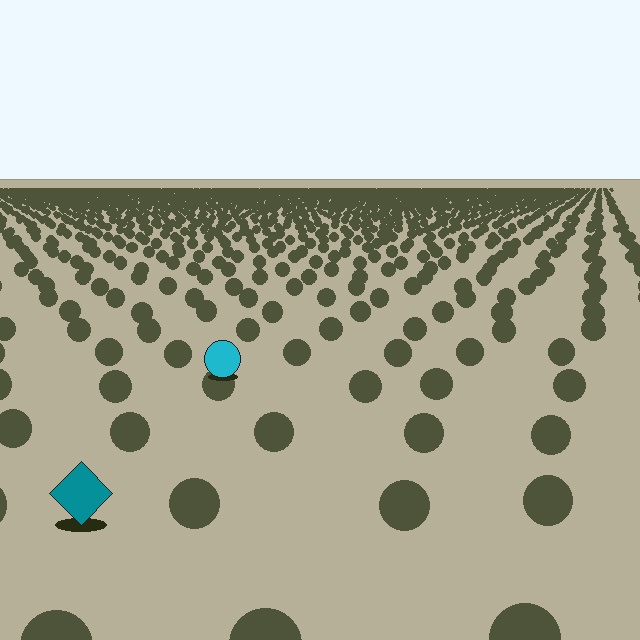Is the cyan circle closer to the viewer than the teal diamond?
No. The teal diamond is closer — you can tell from the texture gradient: the ground texture is coarser near it.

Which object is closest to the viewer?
The teal diamond is closest. The texture marks near it are larger and more spread out.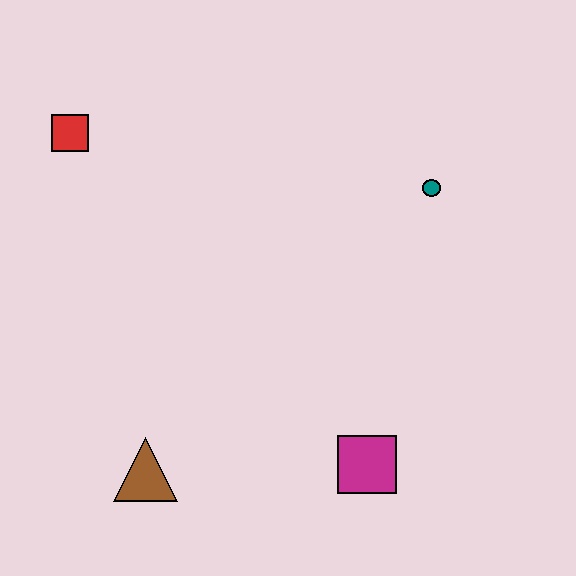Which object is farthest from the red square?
The magenta square is farthest from the red square.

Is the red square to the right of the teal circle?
No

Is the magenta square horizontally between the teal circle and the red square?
Yes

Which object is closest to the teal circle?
The magenta square is closest to the teal circle.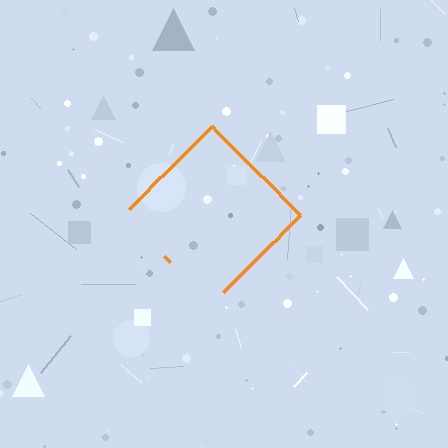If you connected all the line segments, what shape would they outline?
They would outline a diamond.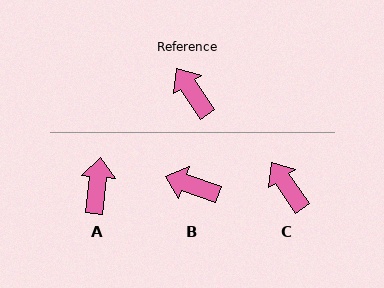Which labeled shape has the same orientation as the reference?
C.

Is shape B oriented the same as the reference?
No, it is off by about 38 degrees.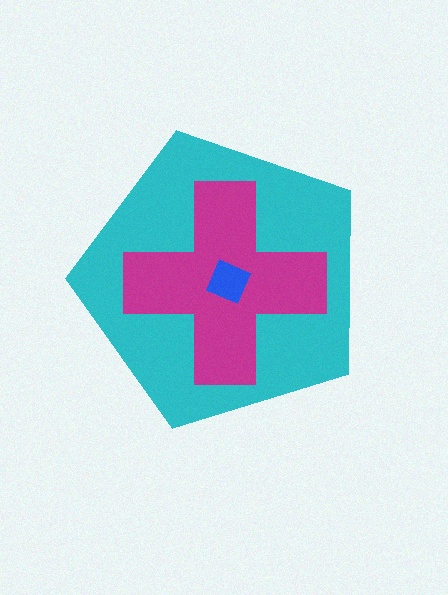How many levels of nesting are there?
3.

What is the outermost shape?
The cyan pentagon.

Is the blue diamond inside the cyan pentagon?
Yes.